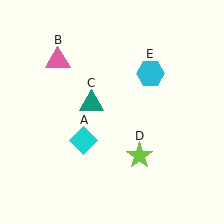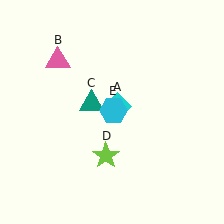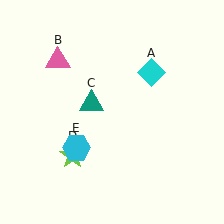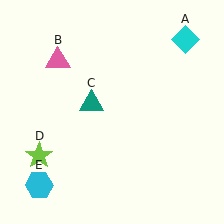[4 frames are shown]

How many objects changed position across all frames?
3 objects changed position: cyan diamond (object A), lime star (object D), cyan hexagon (object E).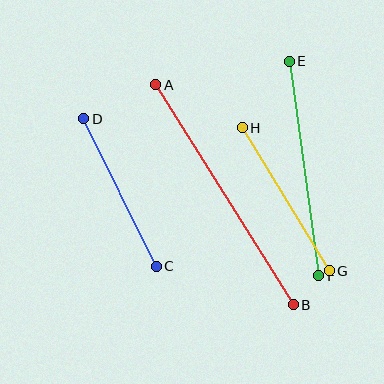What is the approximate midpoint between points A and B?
The midpoint is at approximately (224, 195) pixels.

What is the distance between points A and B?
The distance is approximately 259 pixels.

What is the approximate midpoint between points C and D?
The midpoint is at approximately (120, 192) pixels.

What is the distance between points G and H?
The distance is approximately 168 pixels.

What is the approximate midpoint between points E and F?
The midpoint is at approximately (304, 169) pixels.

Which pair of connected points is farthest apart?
Points A and B are farthest apart.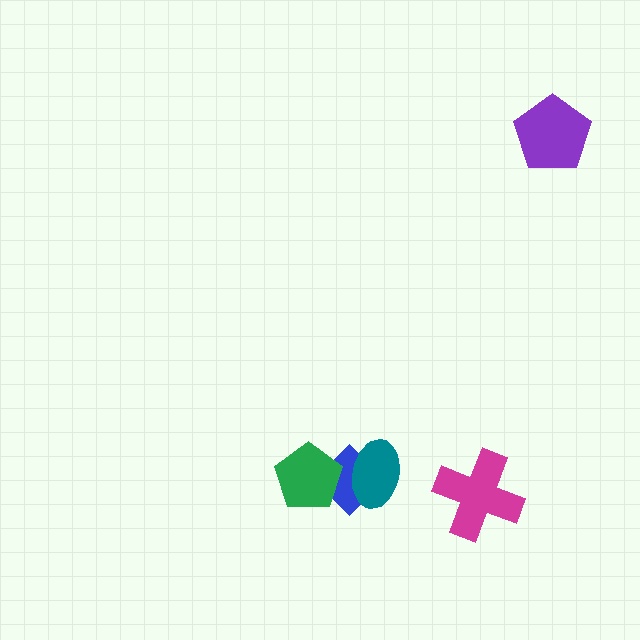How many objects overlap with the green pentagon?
1 object overlaps with the green pentagon.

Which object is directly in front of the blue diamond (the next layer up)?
The teal ellipse is directly in front of the blue diamond.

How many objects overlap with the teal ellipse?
1 object overlaps with the teal ellipse.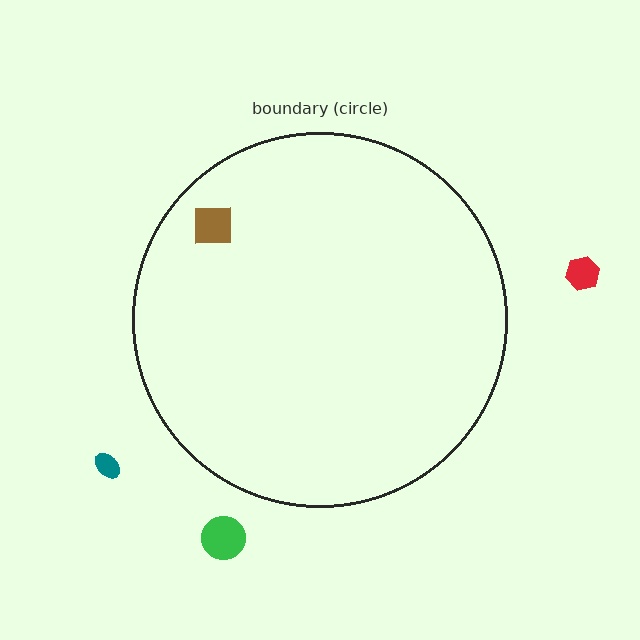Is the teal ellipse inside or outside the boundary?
Outside.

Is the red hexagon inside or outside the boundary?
Outside.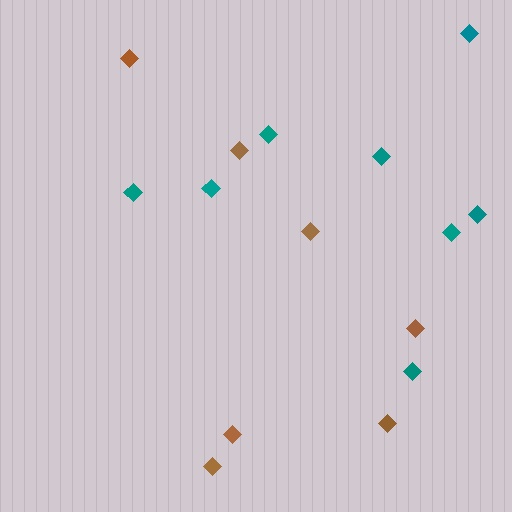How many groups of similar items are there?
There are 2 groups: one group of brown diamonds (7) and one group of teal diamonds (8).